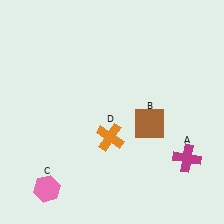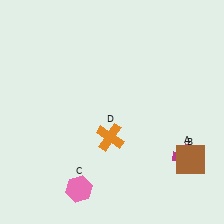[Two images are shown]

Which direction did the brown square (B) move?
The brown square (B) moved right.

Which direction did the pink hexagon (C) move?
The pink hexagon (C) moved right.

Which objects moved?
The objects that moved are: the brown square (B), the pink hexagon (C).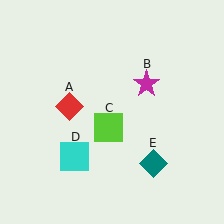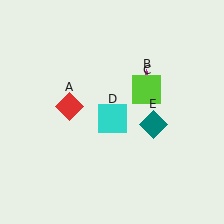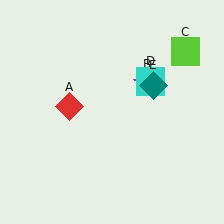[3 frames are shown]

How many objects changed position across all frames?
3 objects changed position: lime square (object C), cyan square (object D), teal diamond (object E).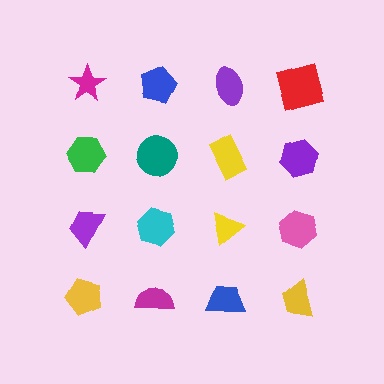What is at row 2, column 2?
A teal circle.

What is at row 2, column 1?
A green hexagon.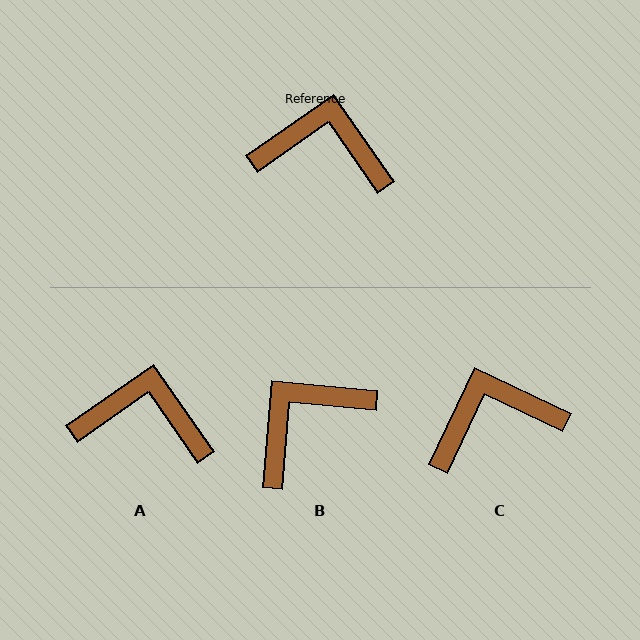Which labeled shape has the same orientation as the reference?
A.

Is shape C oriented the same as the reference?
No, it is off by about 30 degrees.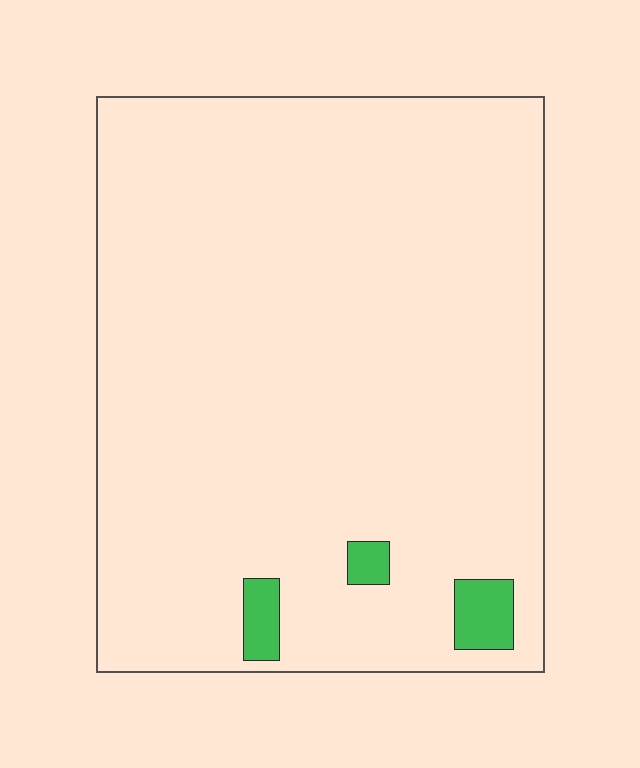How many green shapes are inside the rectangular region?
3.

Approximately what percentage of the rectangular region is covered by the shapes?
Approximately 5%.